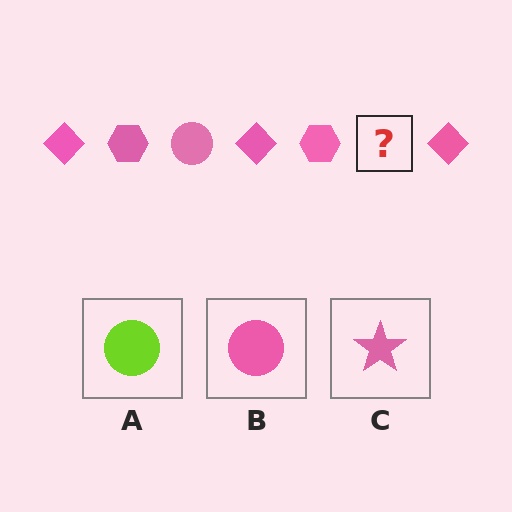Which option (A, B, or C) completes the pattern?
B.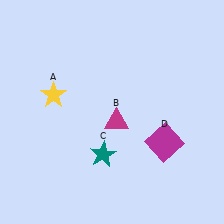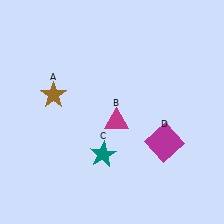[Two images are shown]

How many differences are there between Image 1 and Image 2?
There is 1 difference between the two images.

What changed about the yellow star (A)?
In Image 1, A is yellow. In Image 2, it changed to brown.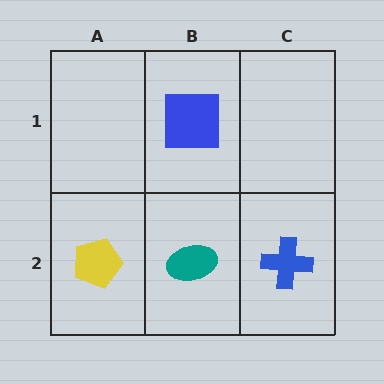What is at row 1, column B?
A blue square.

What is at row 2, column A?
A yellow pentagon.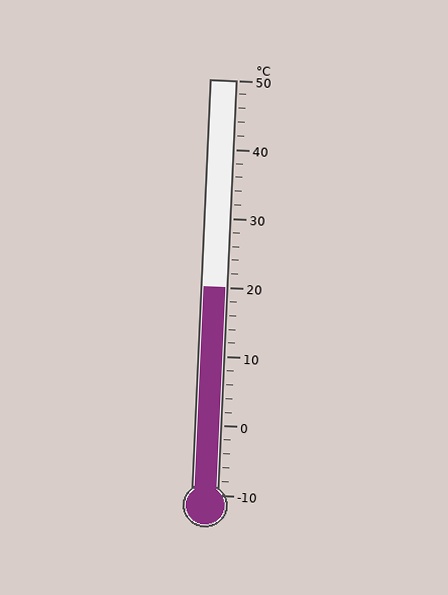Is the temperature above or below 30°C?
The temperature is below 30°C.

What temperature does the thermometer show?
The thermometer shows approximately 20°C.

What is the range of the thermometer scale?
The thermometer scale ranges from -10°C to 50°C.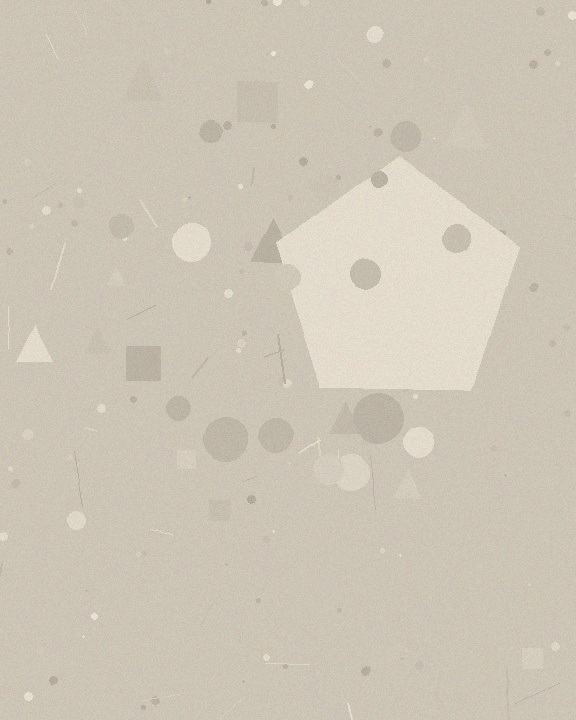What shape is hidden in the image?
A pentagon is hidden in the image.